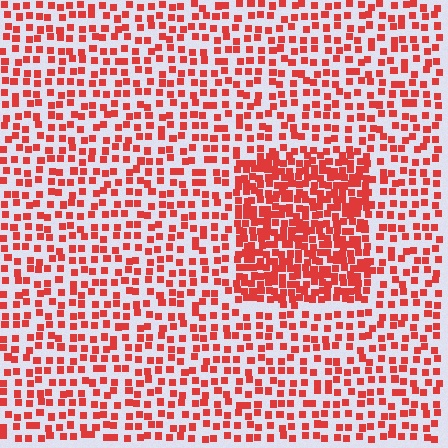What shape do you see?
I see a rectangle.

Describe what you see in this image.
The image contains small red elements arranged at two different densities. A rectangle-shaped region is visible where the elements are more densely packed than the surrounding area.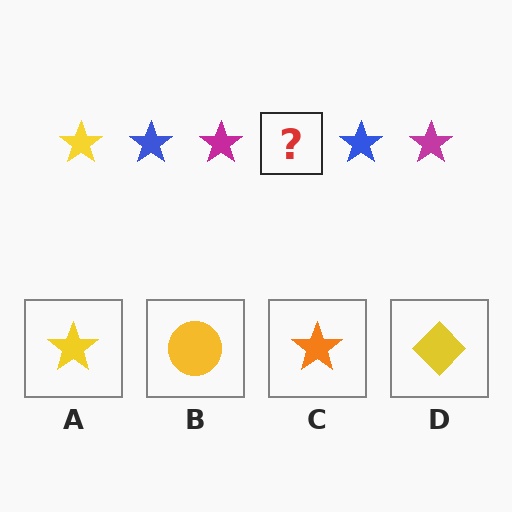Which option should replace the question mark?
Option A.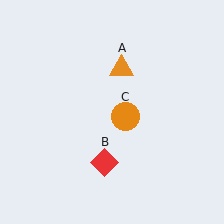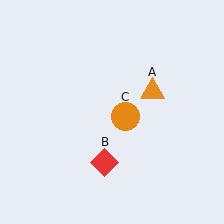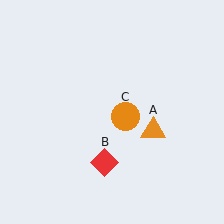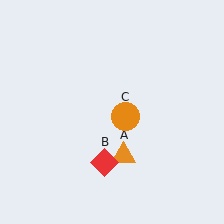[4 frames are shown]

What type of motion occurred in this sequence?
The orange triangle (object A) rotated clockwise around the center of the scene.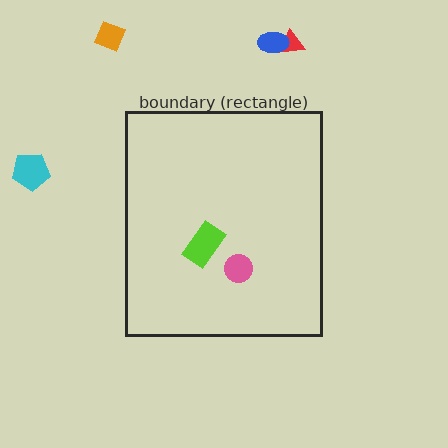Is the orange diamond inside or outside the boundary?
Outside.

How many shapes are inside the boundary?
2 inside, 4 outside.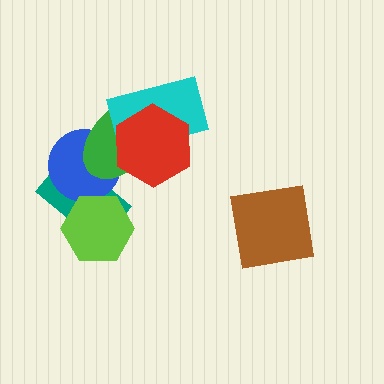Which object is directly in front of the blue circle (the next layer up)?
The green ellipse is directly in front of the blue circle.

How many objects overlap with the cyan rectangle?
2 objects overlap with the cyan rectangle.